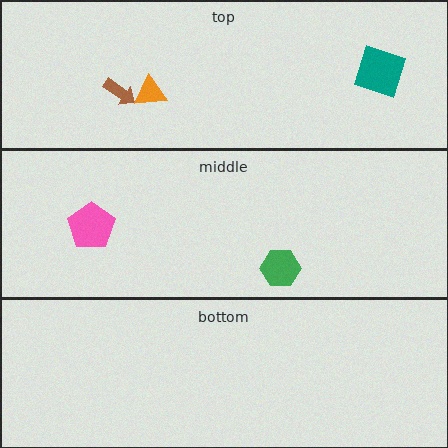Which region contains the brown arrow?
The top region.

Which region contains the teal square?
The top region.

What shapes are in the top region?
The teal square, the brown arrow, the orange triangle.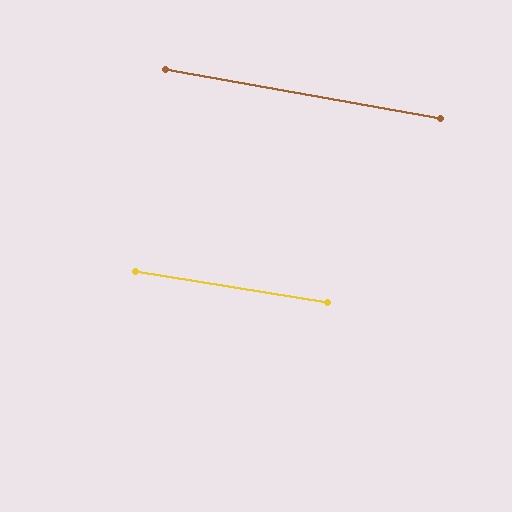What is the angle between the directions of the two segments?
Approximately 1 degree.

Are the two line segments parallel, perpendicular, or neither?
Parallel — their directions differ by only 0.8°.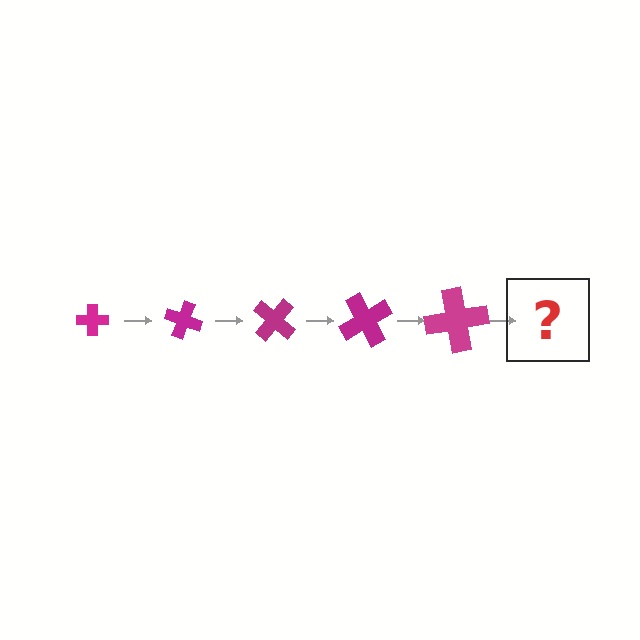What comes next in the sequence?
The next element should be a cross, larger than the previous one and rotated 100 degrees from the start.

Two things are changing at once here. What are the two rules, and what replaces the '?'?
The two rules are that the cross grows larger each step and it rotates 20 degrees each step. The '?' should be a cross, larger than the previous one and rotated 100 degrees from the start.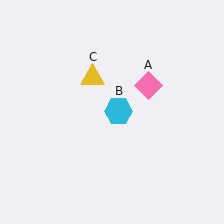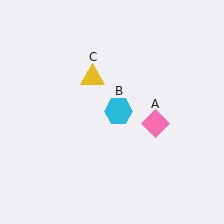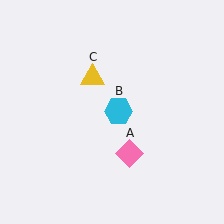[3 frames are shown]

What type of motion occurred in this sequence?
The pink diamond (object A) rotated clockwise around the center of the scene.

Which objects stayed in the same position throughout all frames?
Cyan hexagon (object B) and yellow triangle (object C) remained stationary.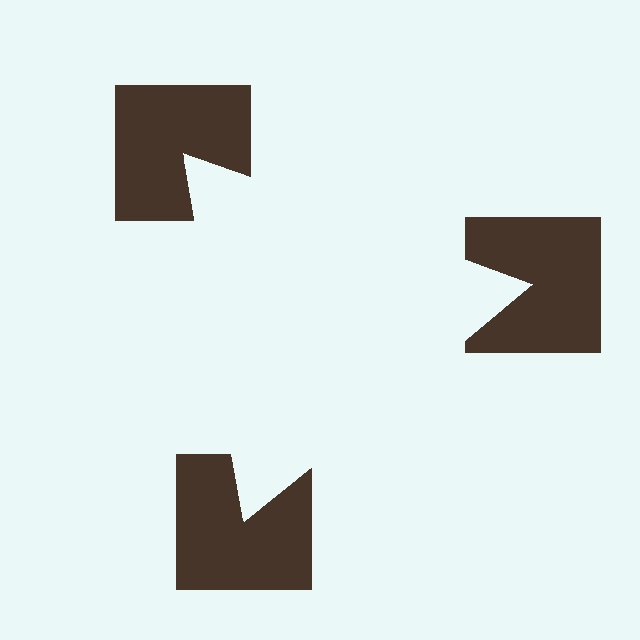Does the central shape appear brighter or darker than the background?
It typically appears slightly brighter than the background, even though no actual brightness change is drawn.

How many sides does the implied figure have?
3 sides.